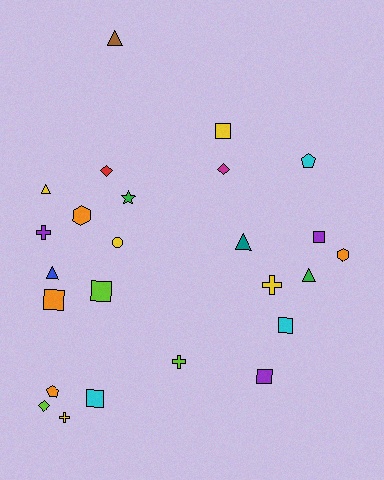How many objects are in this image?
There are 25 objects.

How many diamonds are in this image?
There are 3 diamonds.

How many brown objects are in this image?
There is 1 brown object.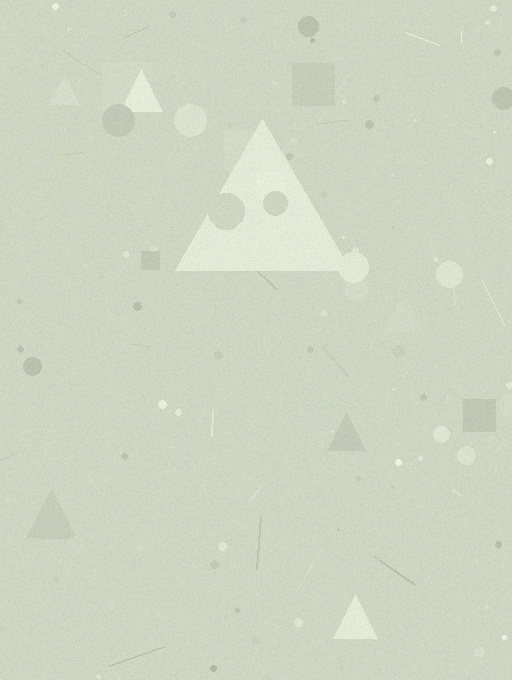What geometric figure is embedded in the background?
A triangle is embedded in the background.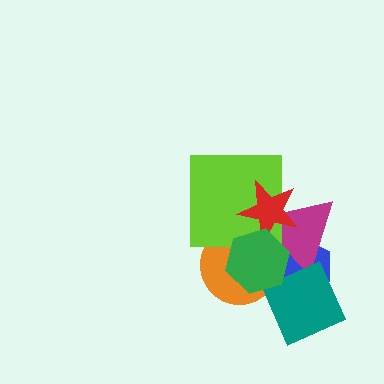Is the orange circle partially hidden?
Yes, it is partially covered by another shape.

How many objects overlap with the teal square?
1 object overlaps with the teal square.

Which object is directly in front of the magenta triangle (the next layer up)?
The lime square is directly in front of the magenta triangle.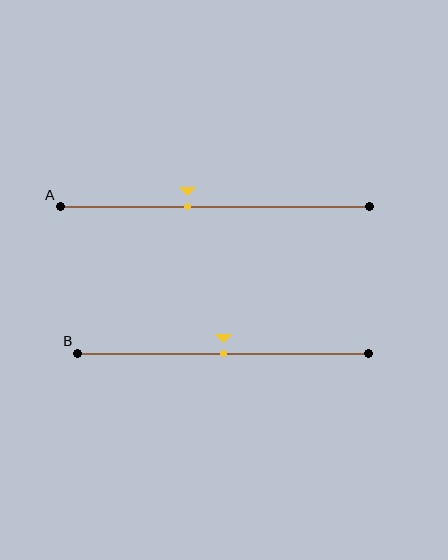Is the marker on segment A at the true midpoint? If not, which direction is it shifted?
No, the marker on segment A is shifted to the left by about 9% of the segment length.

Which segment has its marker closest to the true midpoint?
Segment B has its marker closest to the true midpoint.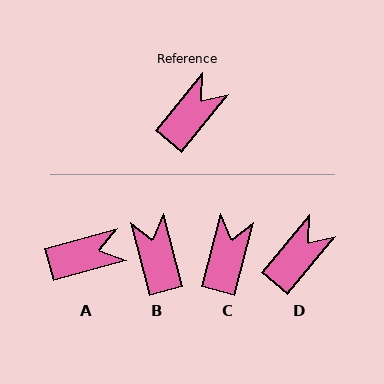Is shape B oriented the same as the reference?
No, it is off by about 53 degrees.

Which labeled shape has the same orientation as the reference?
D.